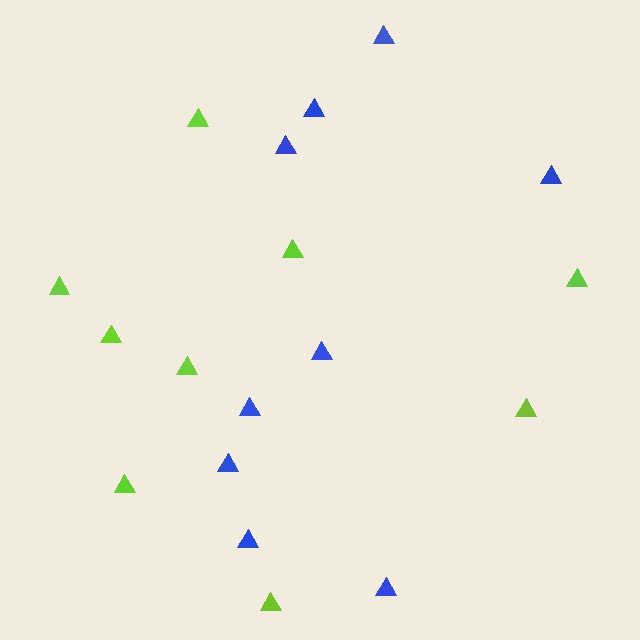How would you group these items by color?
There are 2 groups: one group of lime triangles (9) and one group of blue triangles (9).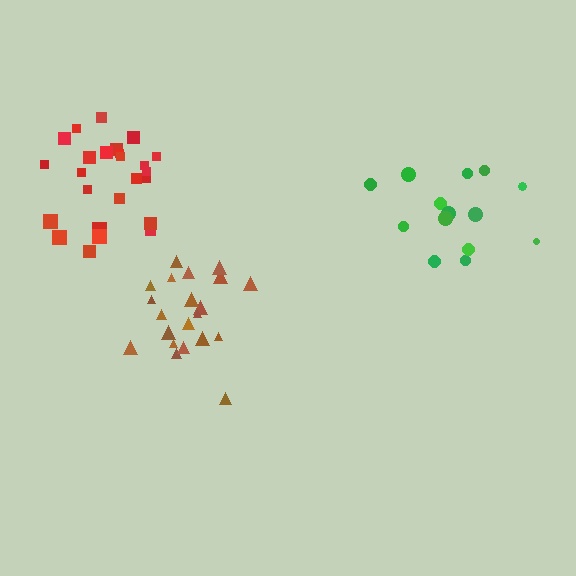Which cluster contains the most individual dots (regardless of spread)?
Red (25).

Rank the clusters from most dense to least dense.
brown, red, green.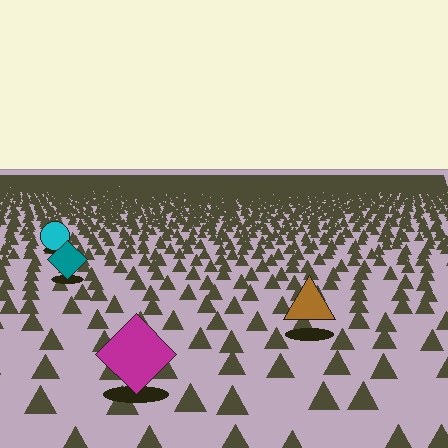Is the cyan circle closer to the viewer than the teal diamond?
No. The teal diamond is closer — you can tell from the texture gradient: the ground texture is coarser near it.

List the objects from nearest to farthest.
From nearest to farthest: the magenta diamond, the brown triangle, the teal diamond, the cyan circle.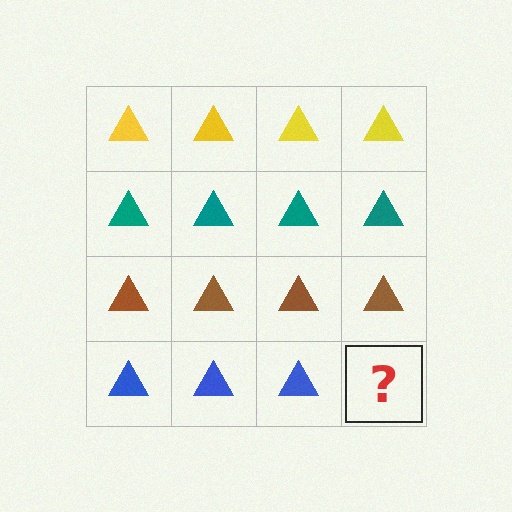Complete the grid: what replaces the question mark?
The question mark should be replaced with a blue triangle.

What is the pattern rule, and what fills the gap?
The rule is that each row has a consistent color. The gap should be filled with a blue triangle.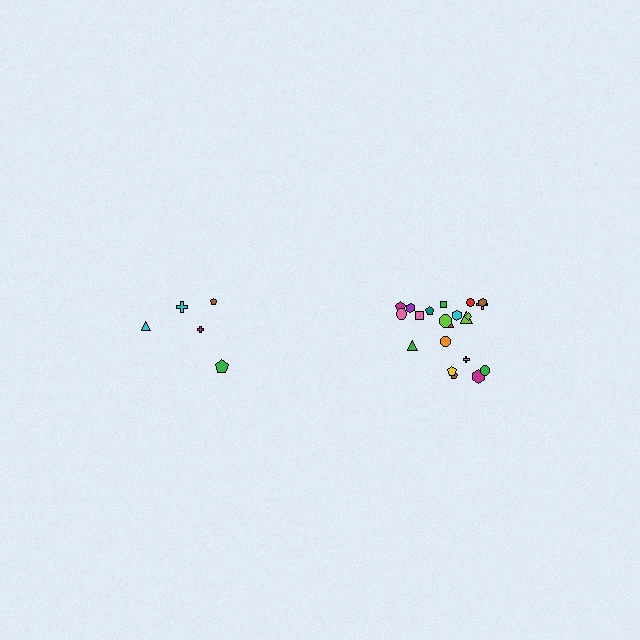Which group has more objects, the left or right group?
The right group.